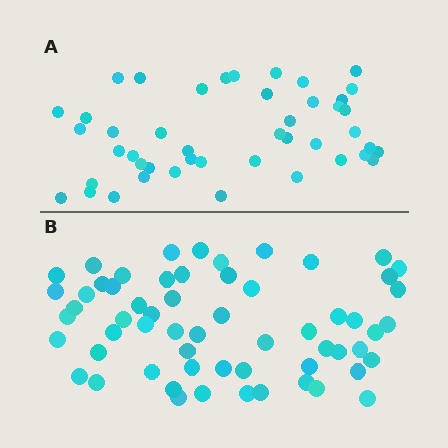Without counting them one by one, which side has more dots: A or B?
Region B (the bottom region) has more dots.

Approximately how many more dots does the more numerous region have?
Region B has approximately 15 more dots than region A.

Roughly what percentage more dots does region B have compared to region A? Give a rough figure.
About 35% more.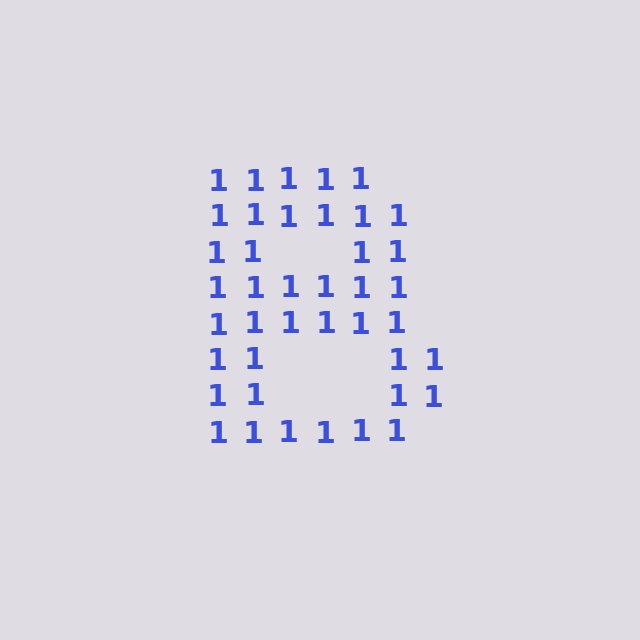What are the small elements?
The small elements are digit 1's.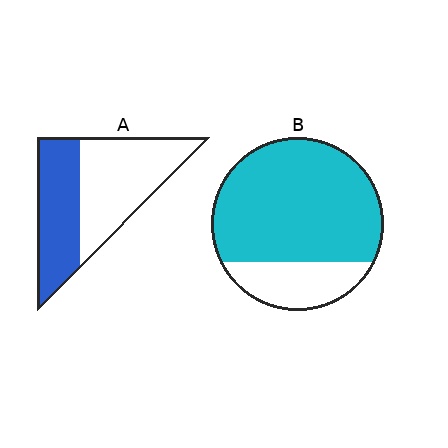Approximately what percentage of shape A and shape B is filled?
A is approximately 45% and B is approximately 75%.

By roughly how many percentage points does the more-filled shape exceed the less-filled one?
By roughly 35 percentage points (B over A).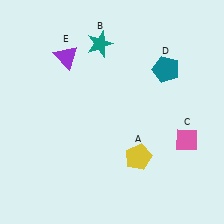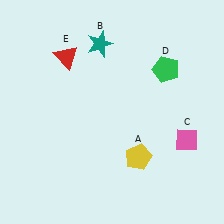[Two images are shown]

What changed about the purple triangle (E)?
In Image 1, E is purple. In Image 2, it changed to red.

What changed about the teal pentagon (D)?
In Image 1, D is teal. In Image 2, it changed to green.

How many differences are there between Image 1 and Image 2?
There are 2 differences between the two images.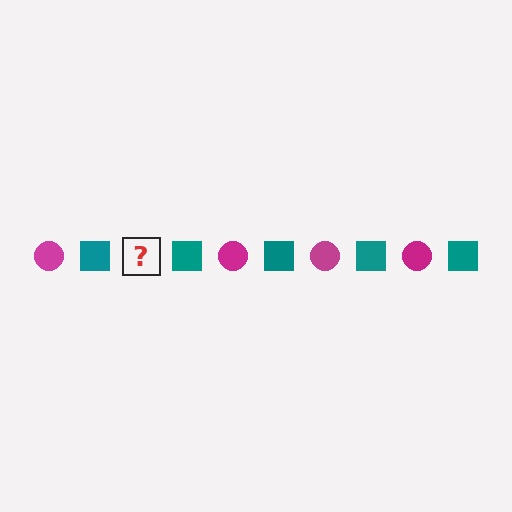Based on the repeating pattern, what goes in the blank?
The blank should be a magenta circle.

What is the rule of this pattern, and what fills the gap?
The rule is that the pattern alternates between magenta circle and teal square. The gap should be filled with a magenta circle.